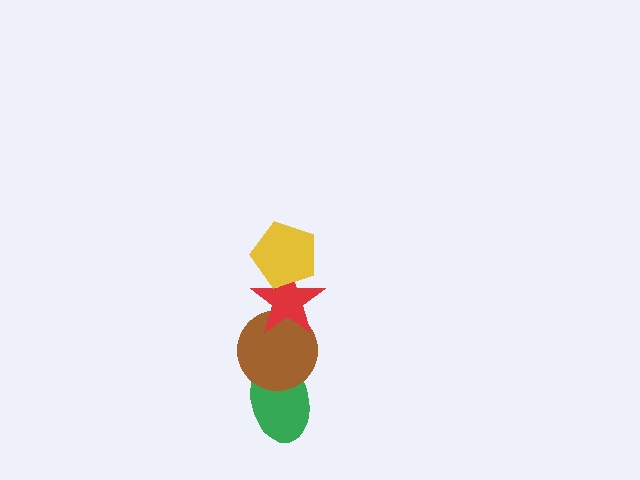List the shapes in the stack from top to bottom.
From top to bottom: the yellow pentagon, the red star, the brown circle, the green ellipse.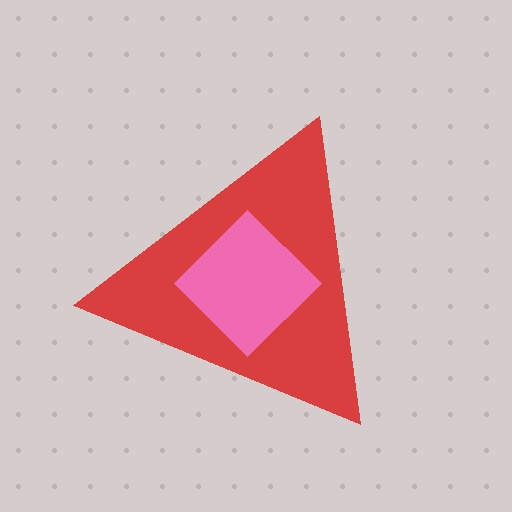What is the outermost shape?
The red triangle.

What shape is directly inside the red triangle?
The pink diamond.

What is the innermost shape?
The pink diamond.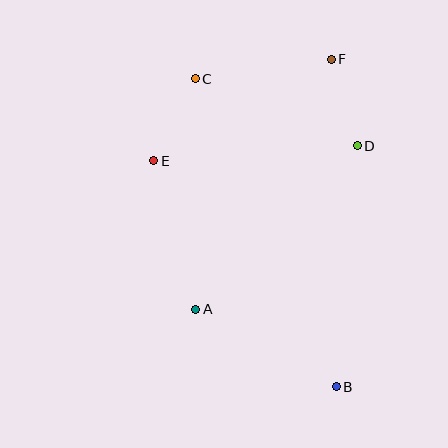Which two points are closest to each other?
Points D and F are closest to each other.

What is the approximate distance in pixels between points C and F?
The distance between C and F is approximately 138 pixels.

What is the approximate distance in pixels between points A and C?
The distance between A and C is approximately 230 pixels.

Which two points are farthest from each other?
Points B and C are farthest from each other.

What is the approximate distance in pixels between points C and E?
The distance between C and E is approximately 92 pixels.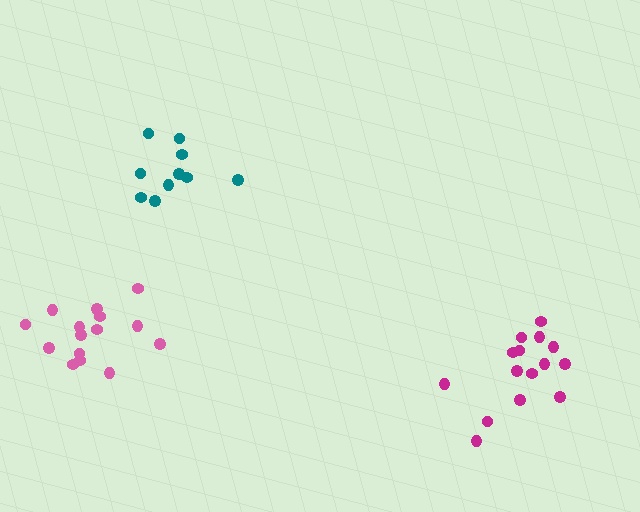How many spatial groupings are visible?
There are 3 spatial groupings.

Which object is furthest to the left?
The pink cluster is leftmost.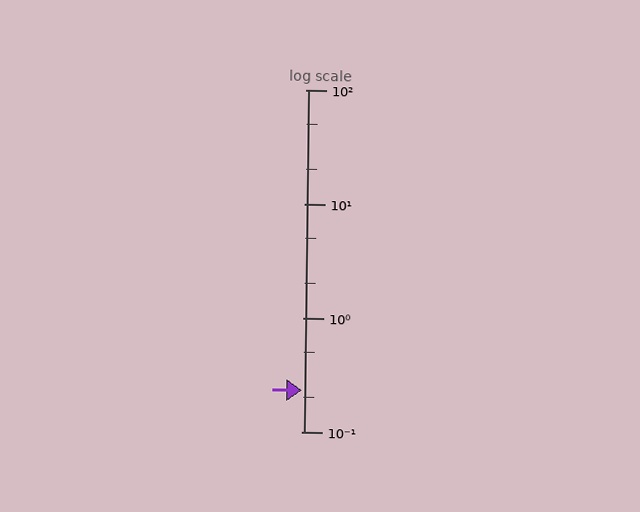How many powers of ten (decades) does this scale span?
The scale spans 3 decades, from 0.1 to 100.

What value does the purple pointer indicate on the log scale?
The pointer indicates approximately 0.23.